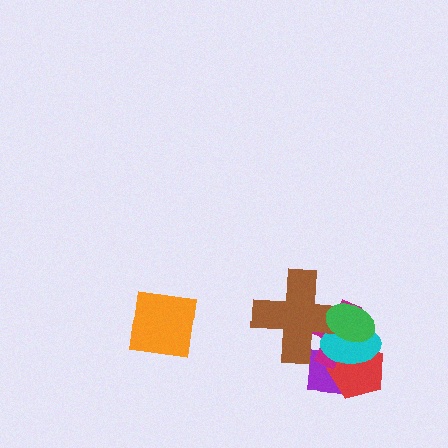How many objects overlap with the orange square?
0 objects overlap with the orange square.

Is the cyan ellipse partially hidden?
Yes, it is partially covered by another shape.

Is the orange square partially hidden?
No, no other shape covers it.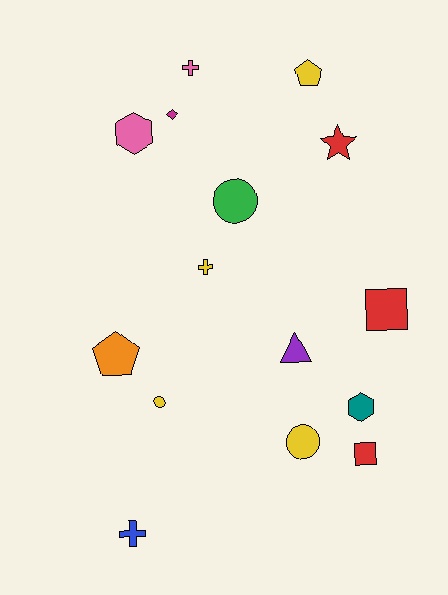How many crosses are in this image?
There are 3 crosses.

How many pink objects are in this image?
There are 2 pink objects.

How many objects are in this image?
There are 15 objects.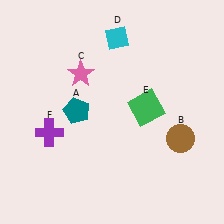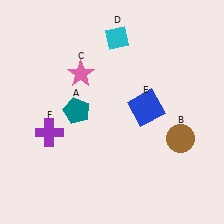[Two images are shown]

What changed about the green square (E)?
In Image 1, E is green. In Image 2, it changed to blue.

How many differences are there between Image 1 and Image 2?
There is 1 difference between the two images.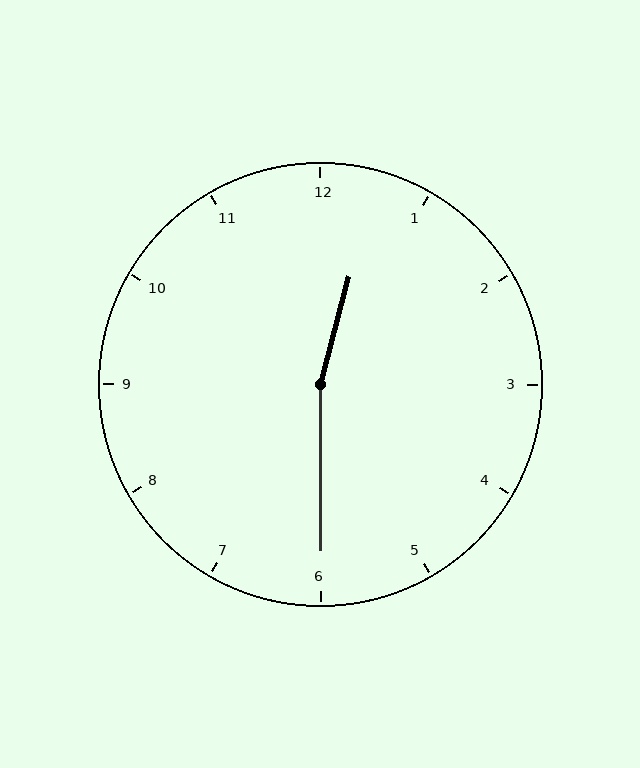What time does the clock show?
12:30.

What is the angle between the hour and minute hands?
Approximately 165 degrees.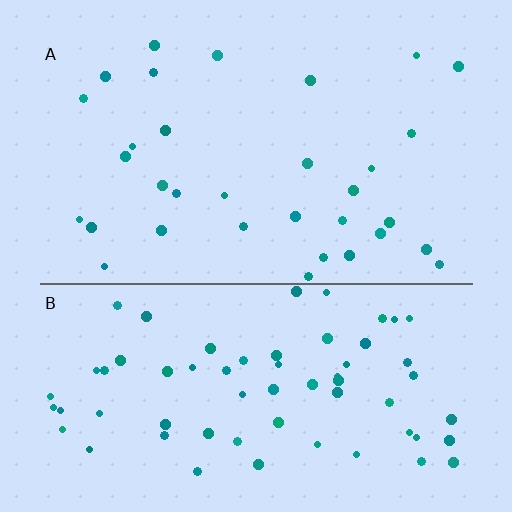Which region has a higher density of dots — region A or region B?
B (the bottom).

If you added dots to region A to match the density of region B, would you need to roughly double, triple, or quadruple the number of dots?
Approximately double.